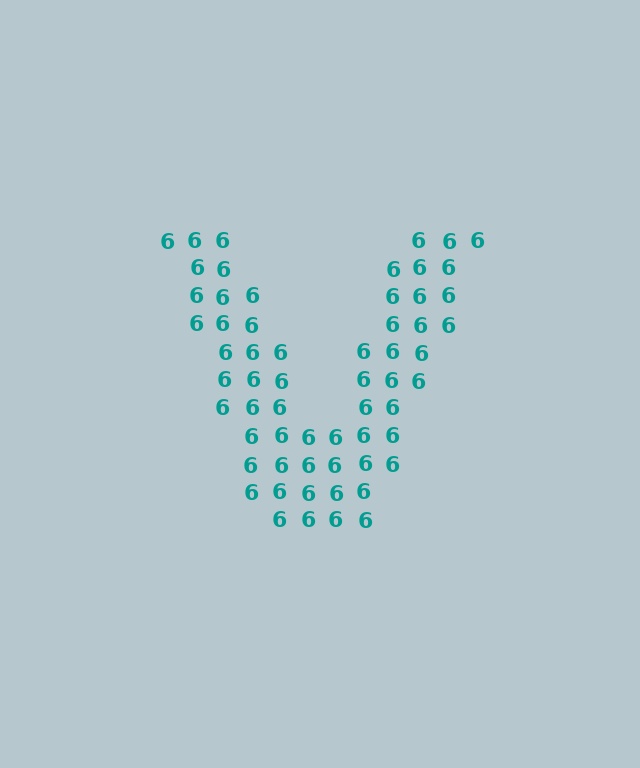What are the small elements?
The small elements are digit 6's.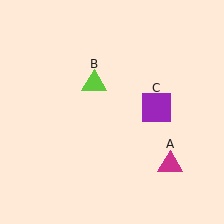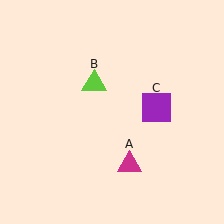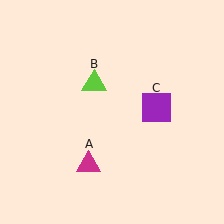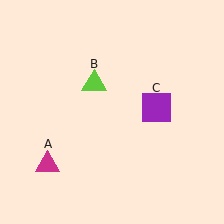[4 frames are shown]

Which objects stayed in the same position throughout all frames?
Lime triangle (object B) and purple square (object C) remained stationary.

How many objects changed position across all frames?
1 object changed position: magenta triangle (object A).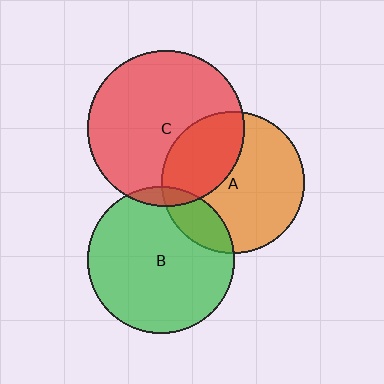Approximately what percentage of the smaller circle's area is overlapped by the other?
Approximately 15%.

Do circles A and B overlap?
Yes.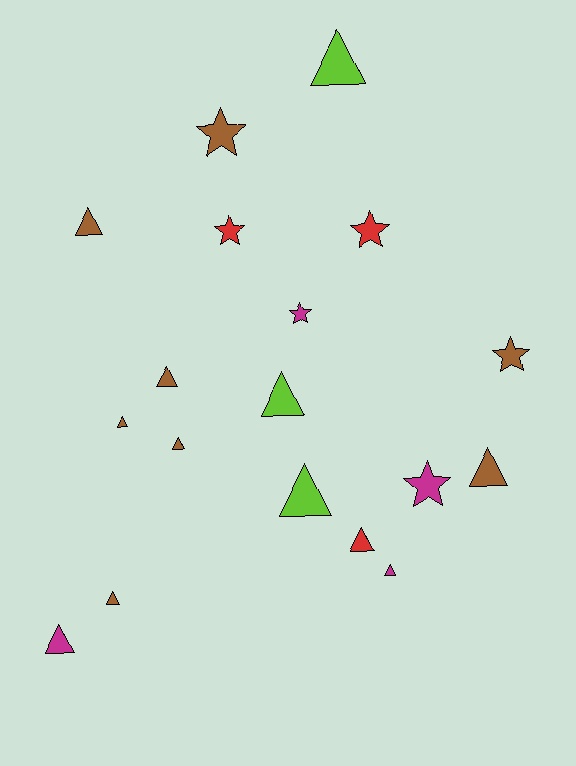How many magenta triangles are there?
There are 2 magenta triangles.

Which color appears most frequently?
Brown, with 8 objects.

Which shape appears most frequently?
Triangle, with 12 objects.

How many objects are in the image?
There are 18 objects.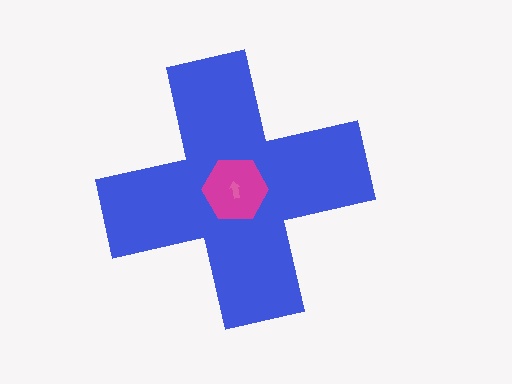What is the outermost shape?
The blue cross.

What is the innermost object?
The pink arrow.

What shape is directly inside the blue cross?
The magenta hexagon.